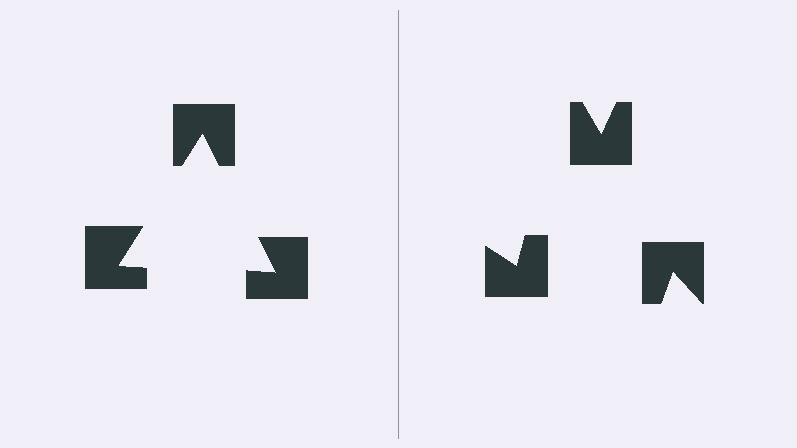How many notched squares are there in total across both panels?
6 — 3 on each side.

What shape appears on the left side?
An illusory triangle.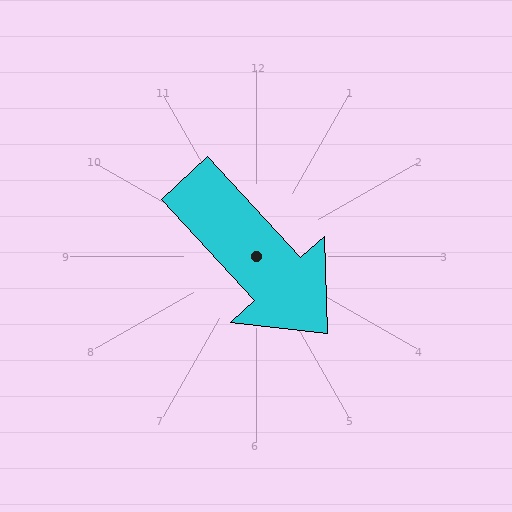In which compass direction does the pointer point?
Southeast.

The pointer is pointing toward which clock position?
Roughly 5 o'clock.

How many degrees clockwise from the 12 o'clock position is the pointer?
Approximately 137 degrees.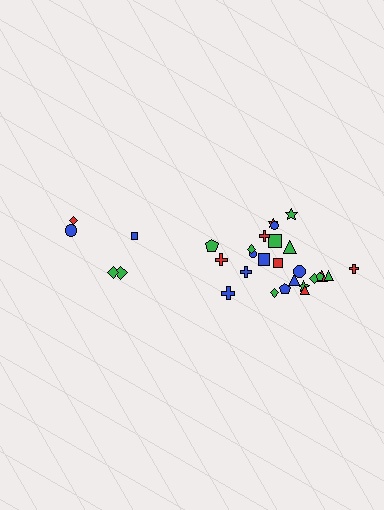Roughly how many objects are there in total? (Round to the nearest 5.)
Roughly 30 objects in total.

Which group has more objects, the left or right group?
The right group.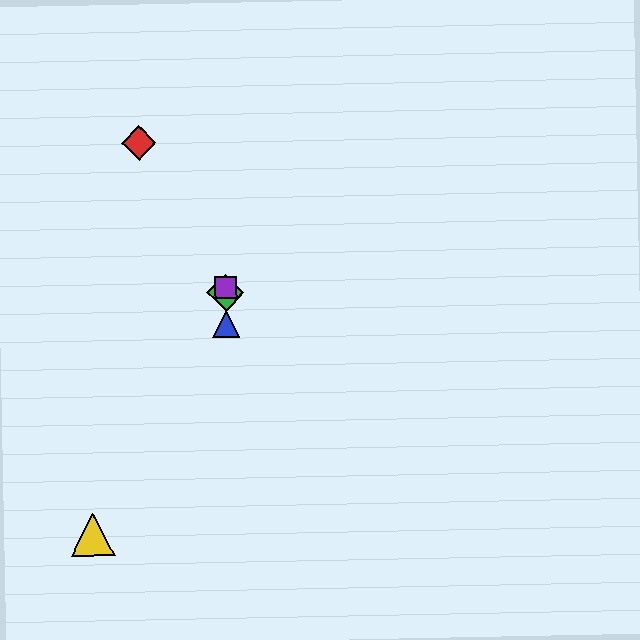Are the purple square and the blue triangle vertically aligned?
Yes, both are at x≈226.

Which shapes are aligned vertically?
The blue triangle, the green diamond, the purple square are aligned vertically.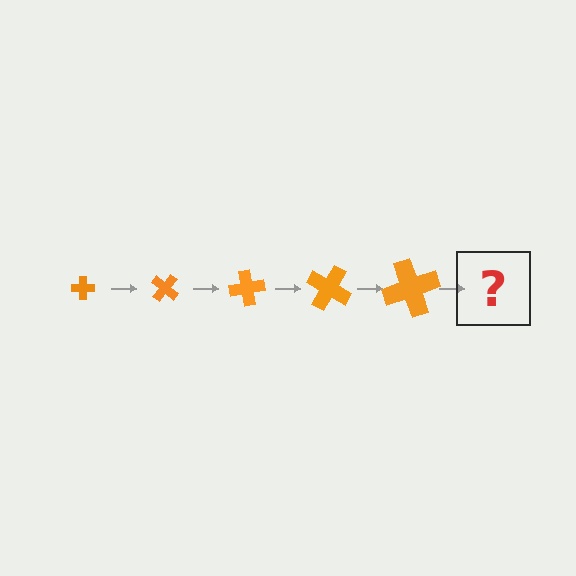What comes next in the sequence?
The next element should be a cross, larger than the previous one and rotated 200 degrees from the start.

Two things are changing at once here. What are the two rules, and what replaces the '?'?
The two rules are that the cross grows larger each step and it rotates 40 degrees each step. The '?' should be a cross, larger than the previous one and rotated 200 degrees from the start.